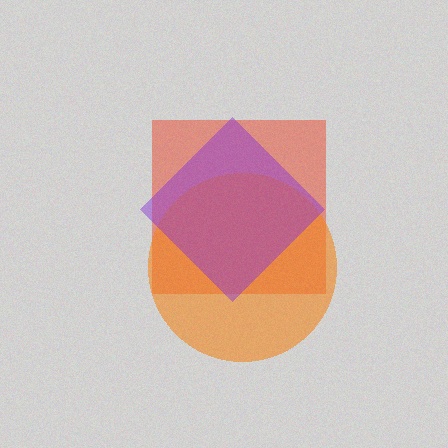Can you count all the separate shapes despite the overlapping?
Yes, there are 3 separate shapes.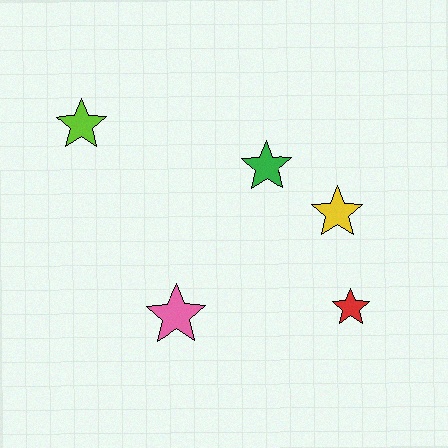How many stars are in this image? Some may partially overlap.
There are 5 stars.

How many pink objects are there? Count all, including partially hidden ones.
There is 1 pink object.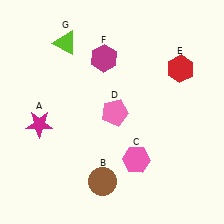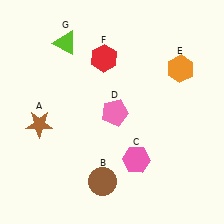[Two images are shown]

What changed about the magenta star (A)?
In Image 1, A is magenta. In Image 2, it changed to brown.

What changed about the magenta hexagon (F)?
In Image 1, F is magenta. In Image 2, it changed to red.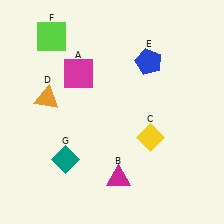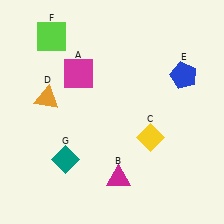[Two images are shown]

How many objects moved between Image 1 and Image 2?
1 object moved between the two images.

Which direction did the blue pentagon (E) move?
The blue pentagon (E) moved right.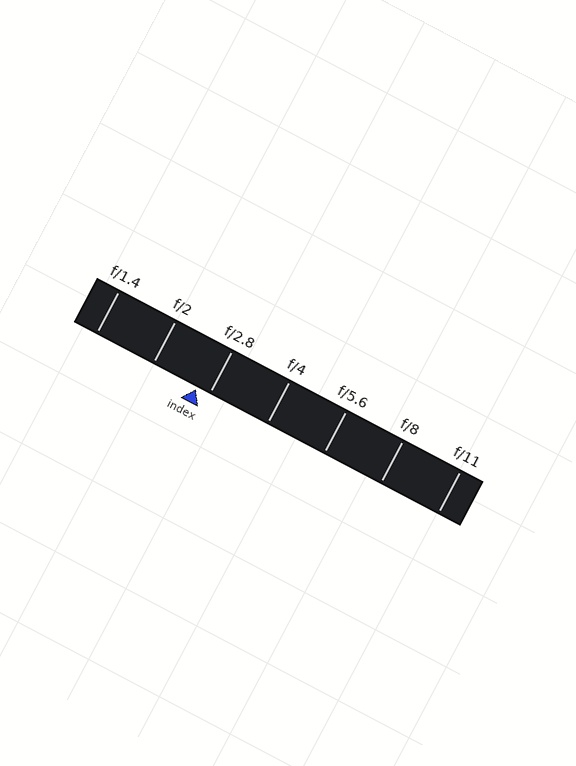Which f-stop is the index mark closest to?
The index mark is closest to f/2.8.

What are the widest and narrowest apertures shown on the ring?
The widest aperture shown is f/1.4 and the narrowest is f/11.